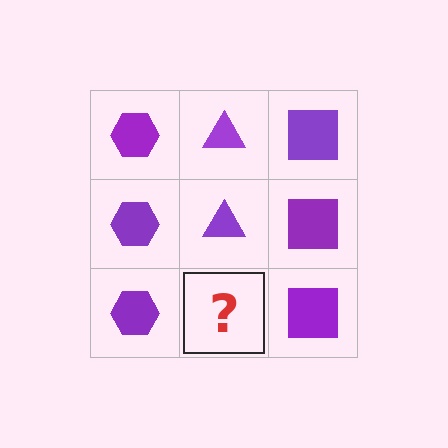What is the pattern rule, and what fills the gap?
The rule is that each column has a consistent shape. The gap should be filled with a purple triangle.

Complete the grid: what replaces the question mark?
The question mark should be replaced with a purple triangle.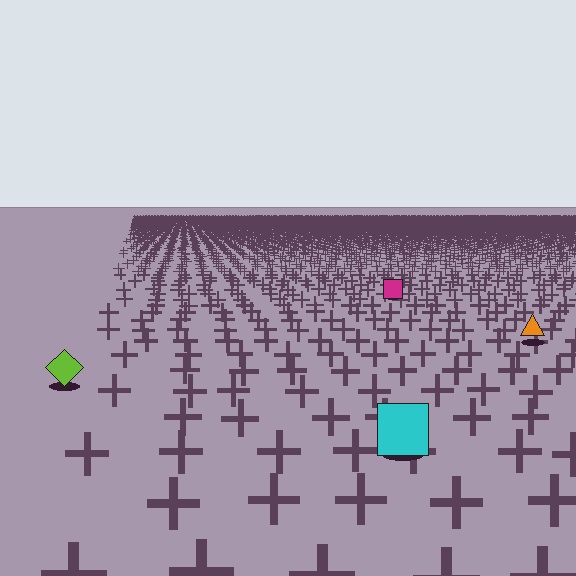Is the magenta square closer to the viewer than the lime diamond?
No. The lime diamond is closer — you can tell from the texture gradient: the ground texture is coarser near it.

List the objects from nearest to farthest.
From nearest to farthest: the cyan square, the lime diamond, the orange triangle, the magenta square.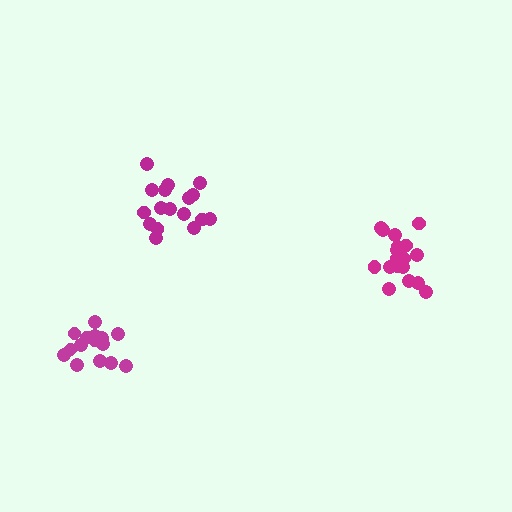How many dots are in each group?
Group 1: 18 dots, Group 2: 17 dots, Group 3: 15 dots (50 total).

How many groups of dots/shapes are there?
There are 3 groups.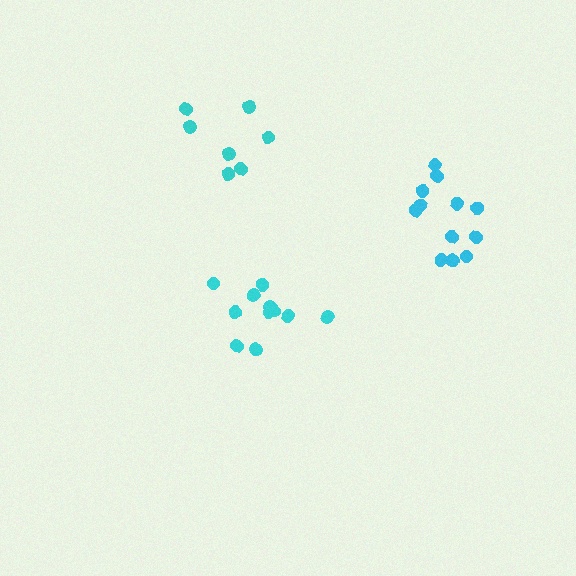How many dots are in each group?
Group 1: 7 dots, Group 2: 12 dots, Group 3: 11 dots (30 total).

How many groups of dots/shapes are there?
There are 3 groups.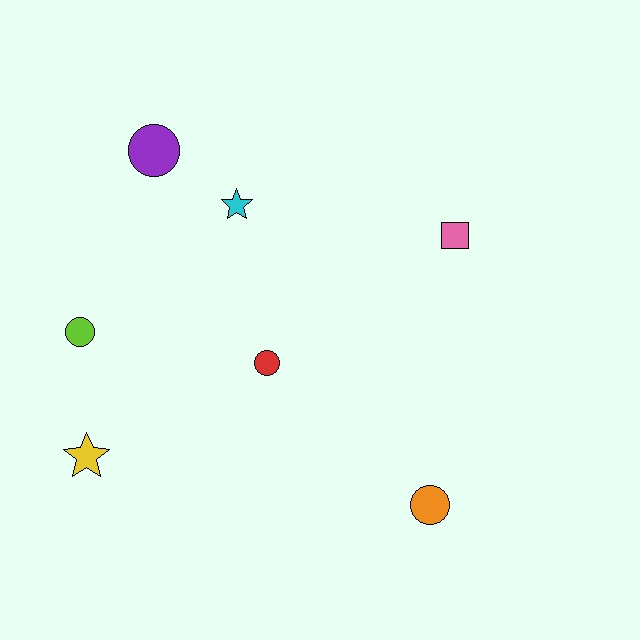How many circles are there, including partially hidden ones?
There are 4 circles.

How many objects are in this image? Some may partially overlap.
There are 7 objects.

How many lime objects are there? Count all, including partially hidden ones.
There is 1 lime object.